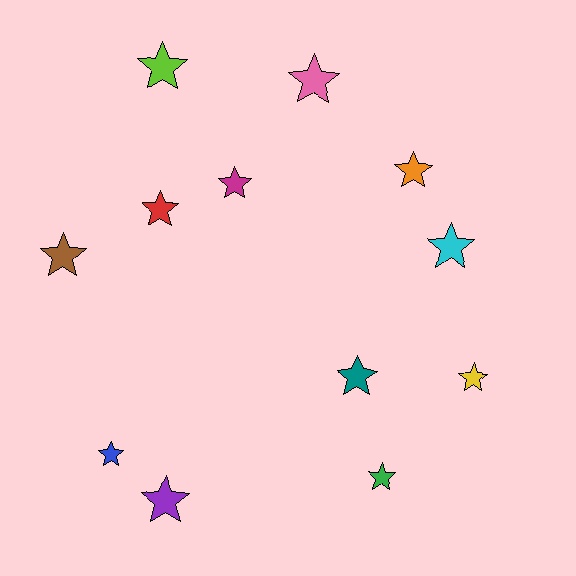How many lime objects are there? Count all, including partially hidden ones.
There is 1 lime object.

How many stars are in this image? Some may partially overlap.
There are 12 stars.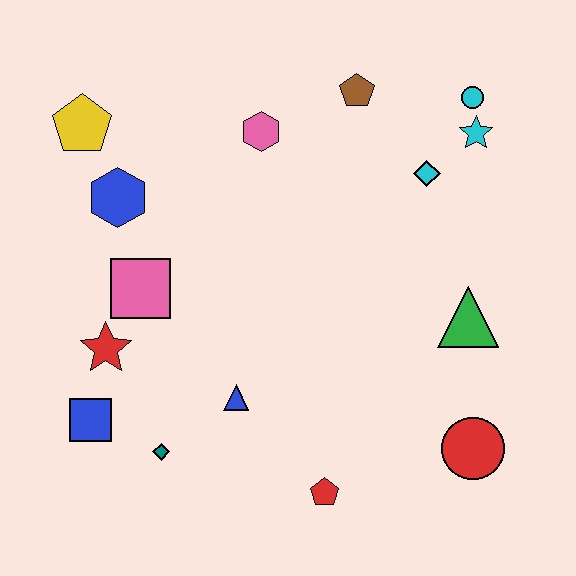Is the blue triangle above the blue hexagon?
No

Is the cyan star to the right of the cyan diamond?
Yes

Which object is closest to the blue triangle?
The teal diamond is closest to the blue triangle.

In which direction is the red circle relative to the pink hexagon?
The red circle is below the pink hexagon.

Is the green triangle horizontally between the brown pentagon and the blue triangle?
No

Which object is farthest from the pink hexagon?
The red circle is farthest from the pink hexagon.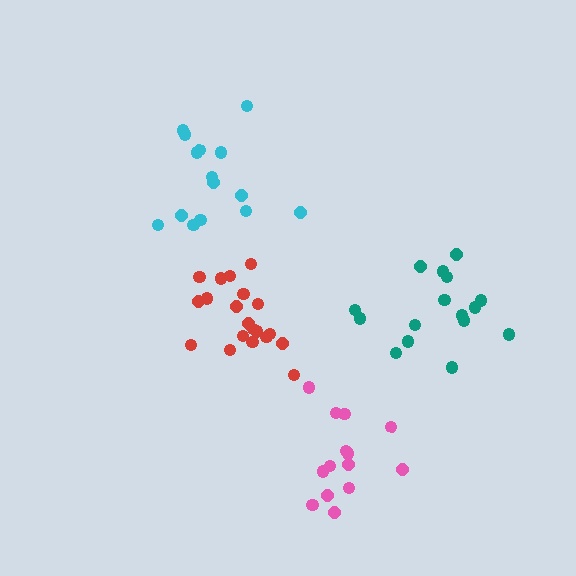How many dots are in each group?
Group 1: 20 dots, Group 2: 15 dots, Group 3: 14 dots, Group 4: 16 dots (65 total).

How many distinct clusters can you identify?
There are 4 distinct clusters.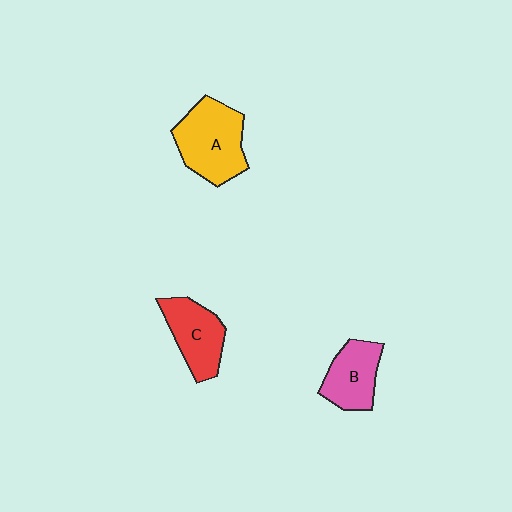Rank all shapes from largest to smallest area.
From largest to smallest: A (yellow), C (red), B (pink).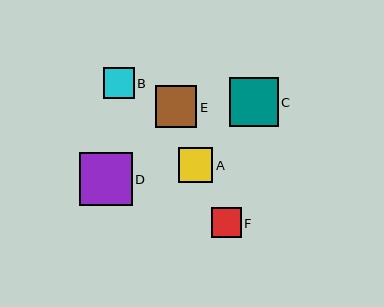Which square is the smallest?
Square F is the smallest with a size of approximately 30 pixels.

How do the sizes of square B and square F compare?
Square B and square F are approximately the same size.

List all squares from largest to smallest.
From largest to smallest: D, C, E, A, B, F.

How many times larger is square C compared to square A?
Square C is approximately 1.4 times the size of square A.